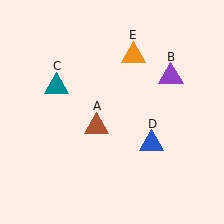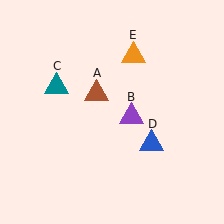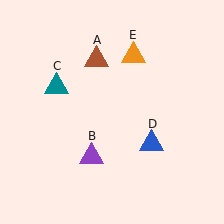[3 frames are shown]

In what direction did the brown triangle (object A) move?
The brown triangle (object A) moved up.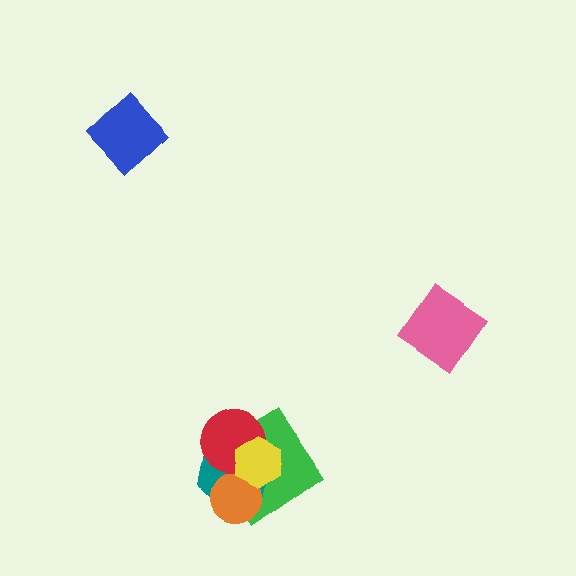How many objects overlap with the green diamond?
4 objects overlap with the green diamond.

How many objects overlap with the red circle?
3 objects overlap with the red circle.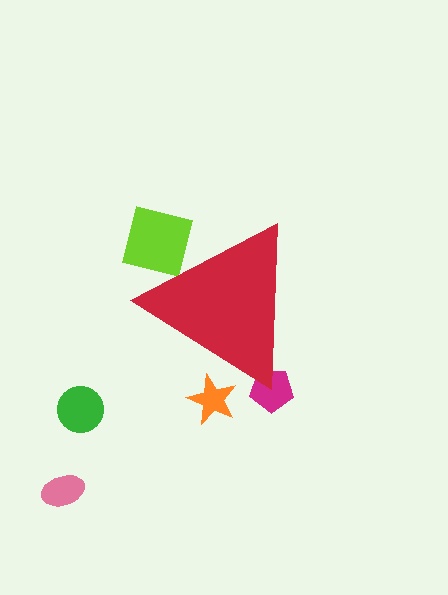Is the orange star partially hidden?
Yes, the orange star is partially hidden behind the red triangle.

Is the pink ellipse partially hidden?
No, the pink ellipse is fully visible.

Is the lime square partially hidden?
Yes, the lime square is partially hidden behind the red triangle.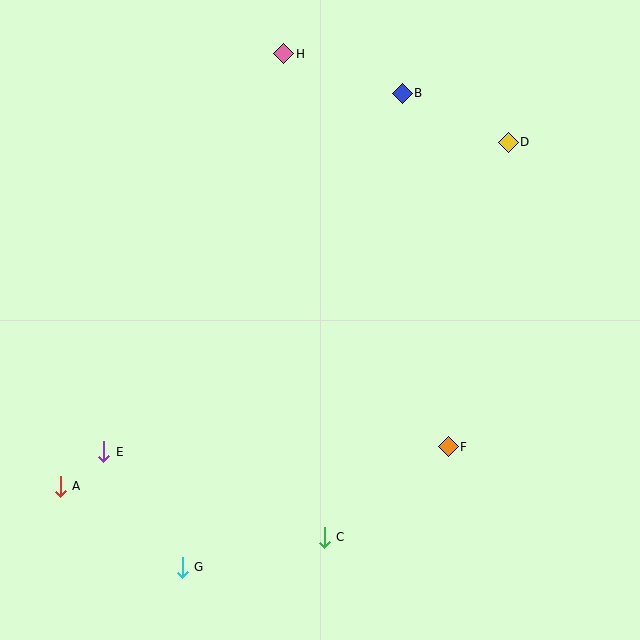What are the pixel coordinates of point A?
Point A is at (60, 486).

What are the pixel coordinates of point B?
Point B is at (402, 93).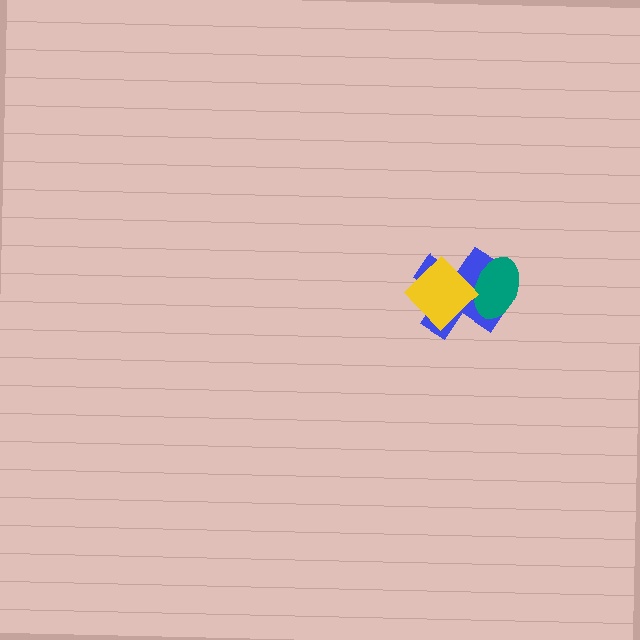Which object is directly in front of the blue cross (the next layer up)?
The teal ellipse is directly in front of the blue cross.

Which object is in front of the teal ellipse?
The yellow diamond is in front of the teal ellipse.